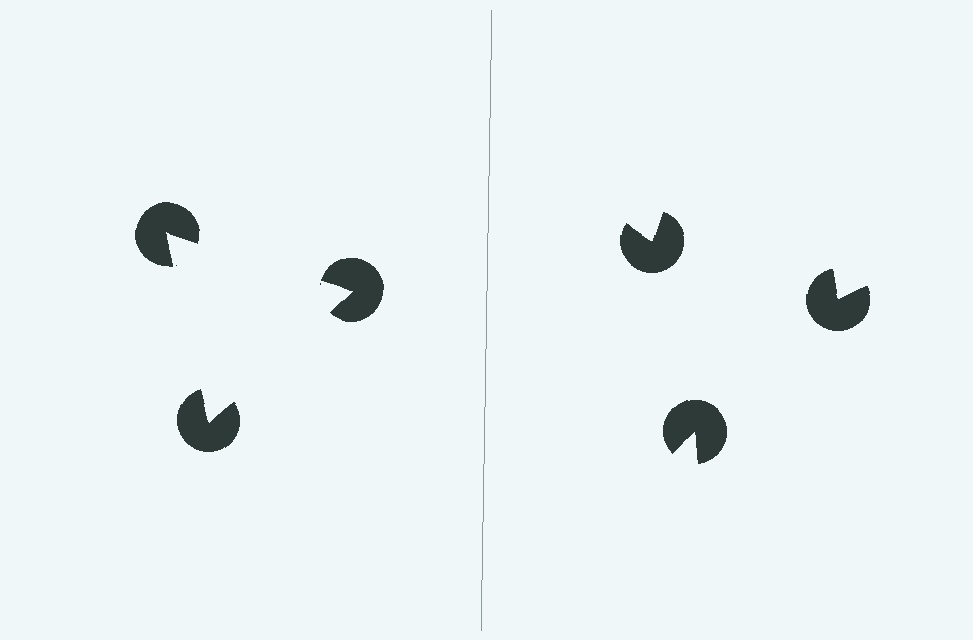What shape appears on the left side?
An illusory triangle.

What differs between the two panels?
The pac-man discs are positioned identically on both sides; only the wedge orientations differ. On the left they align to a triangle; on the right they are misaligned.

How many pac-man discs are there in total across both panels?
6 — 3 on each side.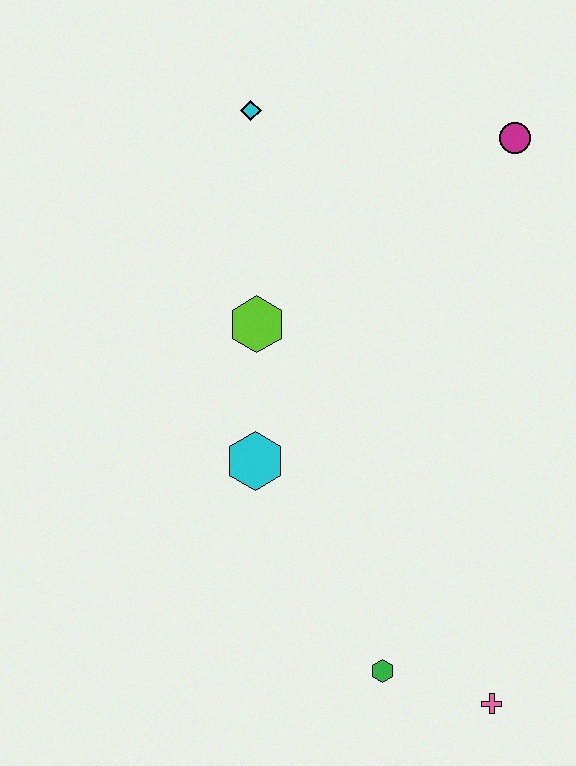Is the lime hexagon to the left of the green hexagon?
Yes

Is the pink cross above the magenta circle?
No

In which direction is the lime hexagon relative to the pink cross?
The lime hexagon is above the pink cross.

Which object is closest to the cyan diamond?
The lime hexagon is closest to the cyan diamond.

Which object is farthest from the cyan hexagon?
The magenta circle is farthest from the cyan hexagon.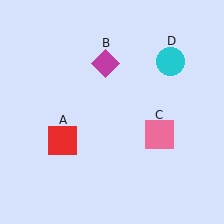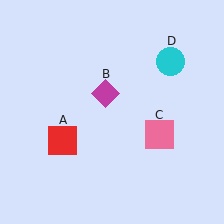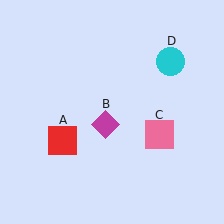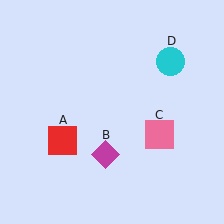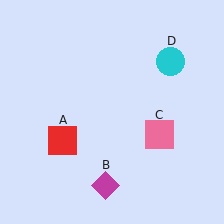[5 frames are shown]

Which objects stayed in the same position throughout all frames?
Red square (object A) and pink square (object C) and cyan circle (object D) remained stationary.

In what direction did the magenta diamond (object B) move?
The magenta diamond (object B) moved down.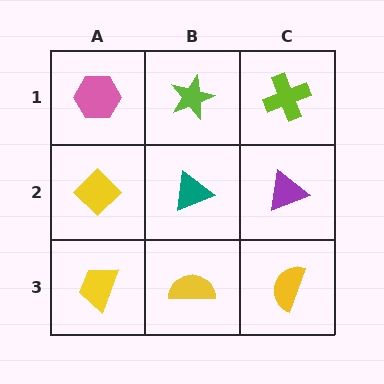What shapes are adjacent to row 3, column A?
A yellow diamond (row 2, column A), a yellow semicircle (row 3, column B).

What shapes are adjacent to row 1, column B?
A teal triangle (row 2, column B), a pink hexagon (row 1, column A), a lime cross (row 1, column C).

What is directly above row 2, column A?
A pink hexagon.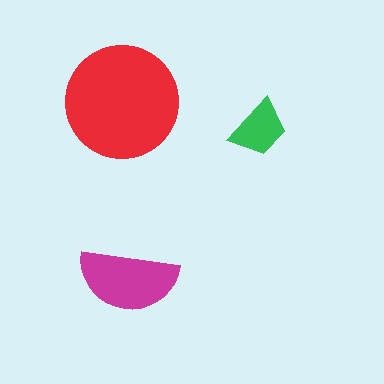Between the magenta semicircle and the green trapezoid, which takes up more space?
The magenta semicircle.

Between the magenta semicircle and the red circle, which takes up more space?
The red circle.